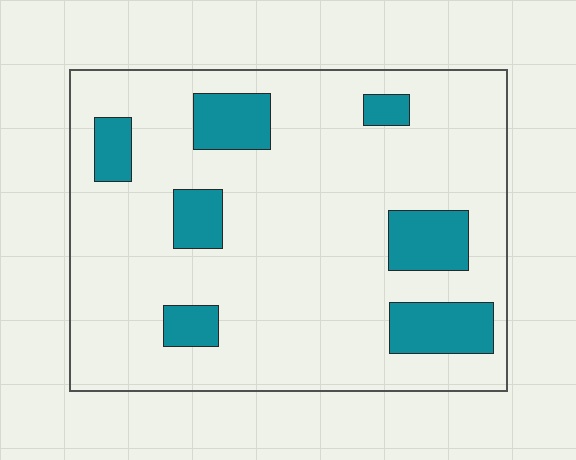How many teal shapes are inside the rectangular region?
7.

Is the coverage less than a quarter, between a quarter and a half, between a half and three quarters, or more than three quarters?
Less than a quarter.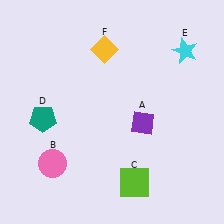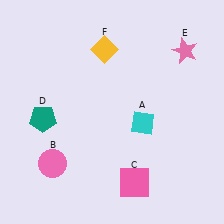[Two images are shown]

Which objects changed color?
A changed from purple to cyan. C changed from lime to pink. E changed from cyan to pink.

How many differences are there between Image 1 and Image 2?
There are 3 differences between the two images.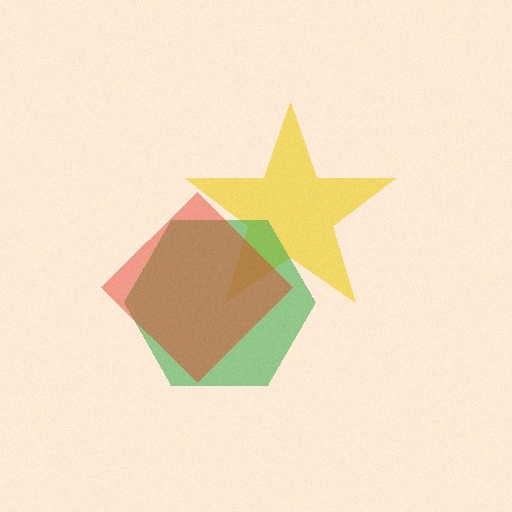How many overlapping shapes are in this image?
There are 3 overlapping shapes in the image.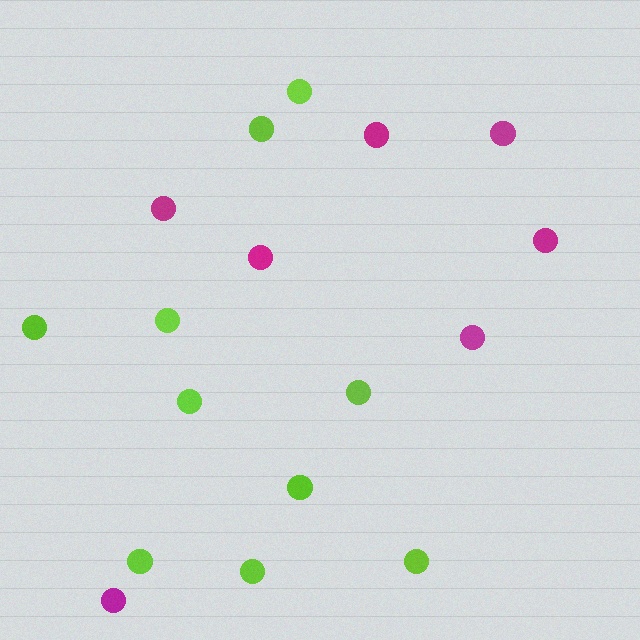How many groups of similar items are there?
There are 2 groups: one group of lime circles (10) and one group of magenta circles (7).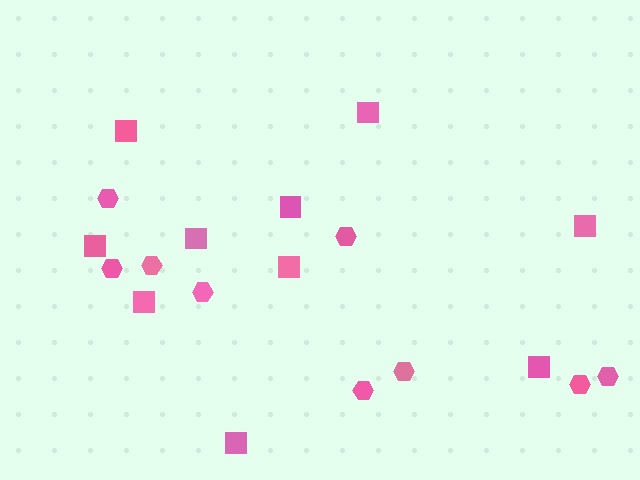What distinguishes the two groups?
There are 2 groups: one group of hexagons (9) and one group of squares (10).